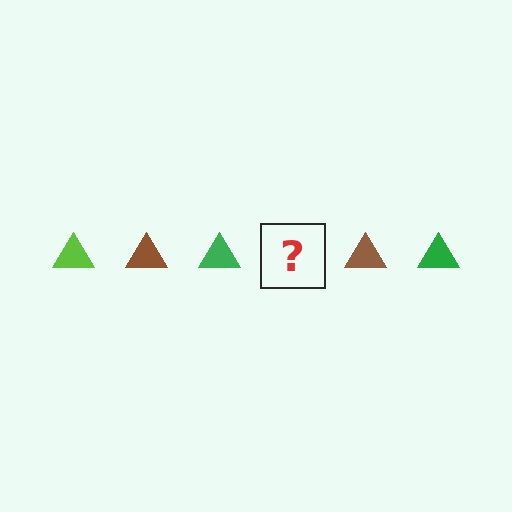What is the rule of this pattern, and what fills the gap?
The rule is that the pattern cycles through lime, brown, green triangles. The gap should be filled with a lime triangle.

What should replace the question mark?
The question mark should be replaced with a lime triangle.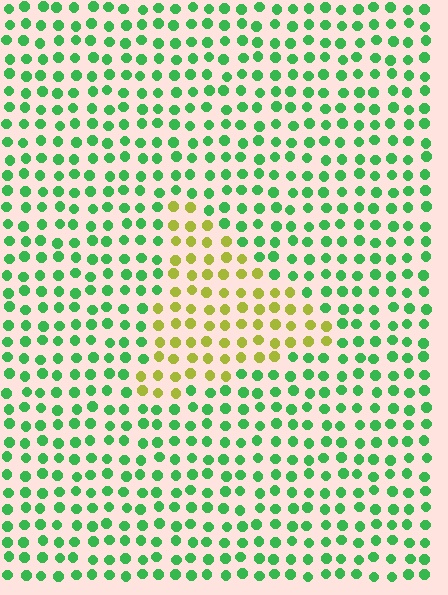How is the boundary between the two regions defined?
The boundary is defined purely by a slight shift in hue (about 62 degrees). Spacing, size, and orientation are identical on both sides.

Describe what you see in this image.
The image is filled with small green elements in a uniform arrangement. A triangle-shaped region is visible where the elements are tinted to a slightly different hue, forming a subtle color boundary.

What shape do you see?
I see a triangle.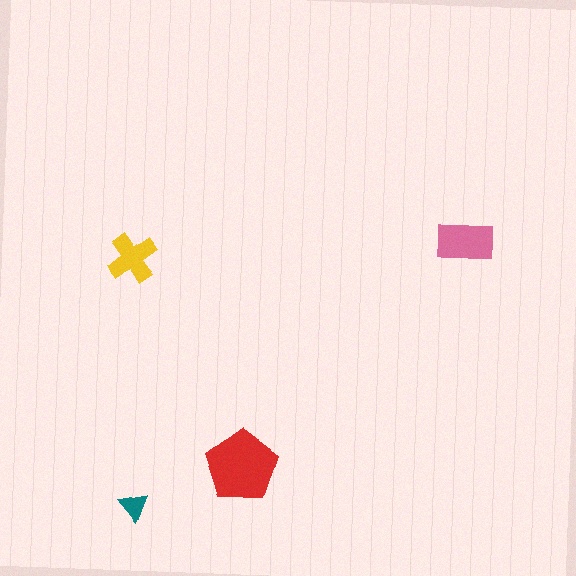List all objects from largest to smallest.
The red pentagon, the pink rectangle, the yellow cross, the teal triangle.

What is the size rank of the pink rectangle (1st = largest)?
2nd.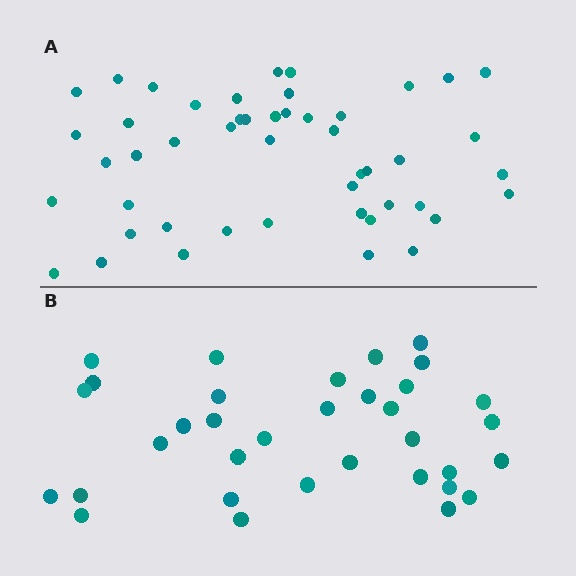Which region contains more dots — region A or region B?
Region A (the top region) has more dots.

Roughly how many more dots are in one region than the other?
Region A has approximately 15 more dots than region B.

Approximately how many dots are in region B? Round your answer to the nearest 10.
About 30 dots. (The exact count is 34, which rounds to 30.)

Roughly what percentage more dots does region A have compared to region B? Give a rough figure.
About 40% more.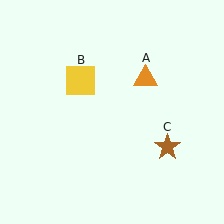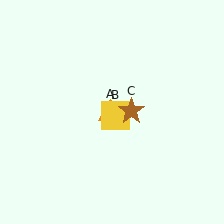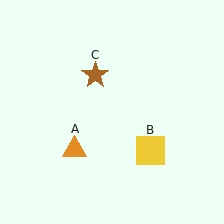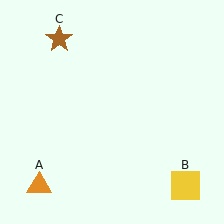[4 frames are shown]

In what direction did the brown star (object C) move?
The brown star (object C) moved up and to the left.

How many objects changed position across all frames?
3 objects changed position: orange triangle (object A), yellow square (object B), brown star (object C).